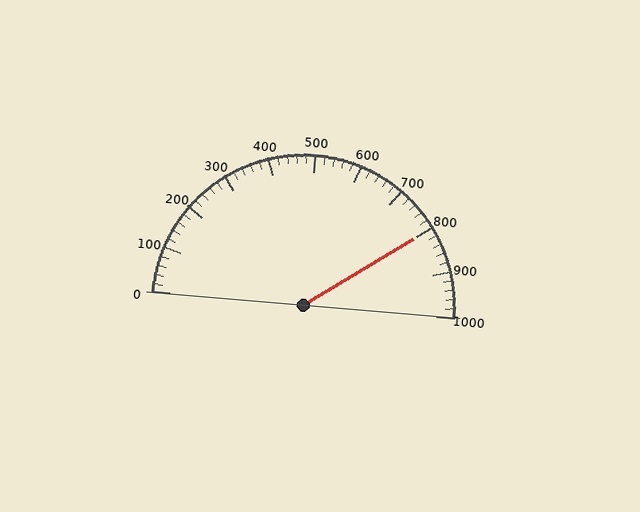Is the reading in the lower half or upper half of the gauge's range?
The reading is in the upper half of the range (0 to 1000).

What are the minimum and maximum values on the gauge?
The gauge ranges from 0 to 1000.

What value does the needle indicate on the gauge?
The needle indicates approximately 800.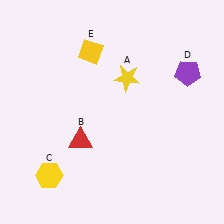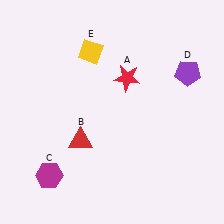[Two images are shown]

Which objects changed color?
A changed from yellow to red. C changed from yellow to magenta.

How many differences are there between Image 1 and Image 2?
There are 2 differences between the two images.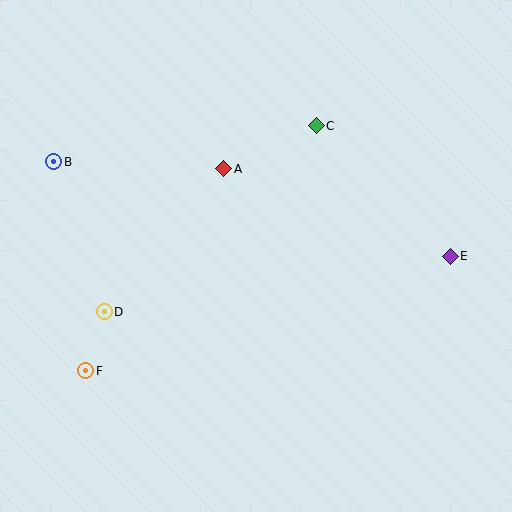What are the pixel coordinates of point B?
Point B is at (54, 162).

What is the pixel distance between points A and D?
The distance between A and D is 186 pixels.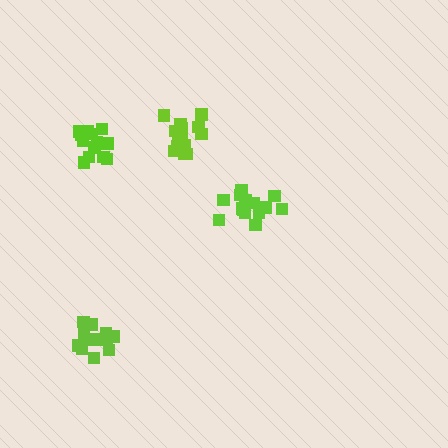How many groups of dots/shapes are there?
There are 4 groups.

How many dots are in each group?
Group 1: 14 dots, Group 2: 15 dots, Group 3: 15 dots, Group 4: 14 dots (58 total).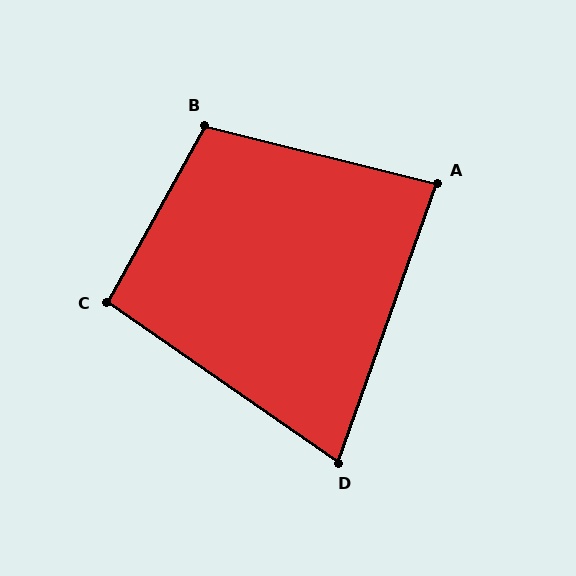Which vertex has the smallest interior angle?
D, at approximately 75 degrees.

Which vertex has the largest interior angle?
B, at approximately 105 degrees.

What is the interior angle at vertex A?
Approximately 84 degrees (acute).